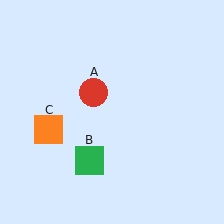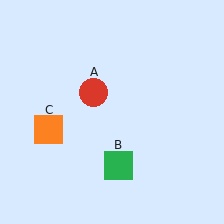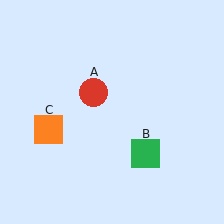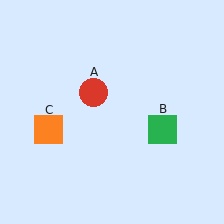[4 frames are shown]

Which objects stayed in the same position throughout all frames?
Red circle (object A) and orange square (object C) remained stationary.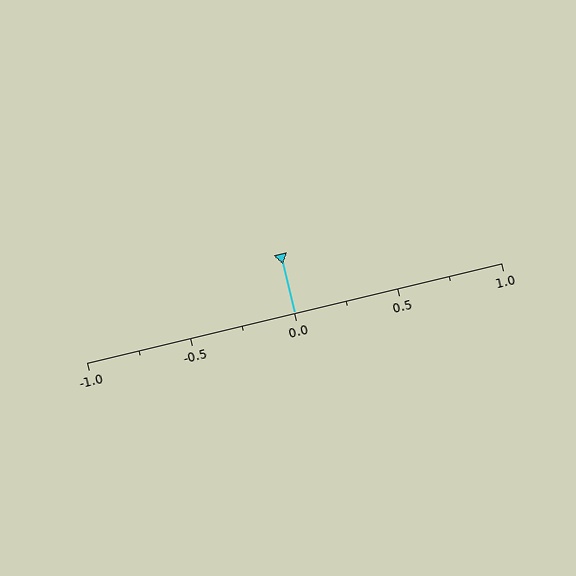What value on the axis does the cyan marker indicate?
The marker indicates approximately 0.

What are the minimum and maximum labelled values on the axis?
The axis runs from -1.0 to 1.0.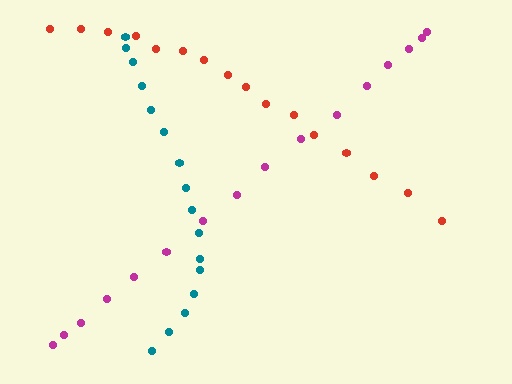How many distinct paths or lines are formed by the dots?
There are 3 distinct paths.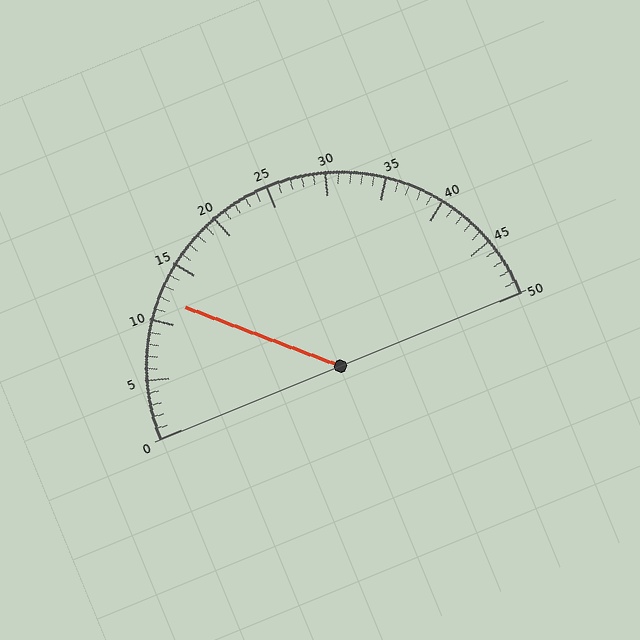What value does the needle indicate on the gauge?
The needle indicates approximately 12.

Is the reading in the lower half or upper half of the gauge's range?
The reading is in the lower half of the range (0 to 50).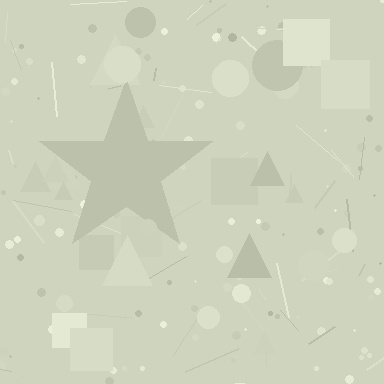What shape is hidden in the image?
A star is hidden in the image.